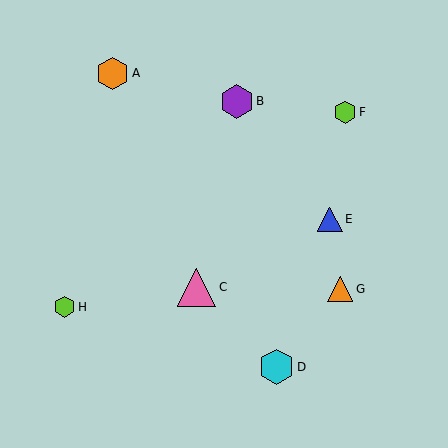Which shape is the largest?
The pink triangle (labeled C) is the largest.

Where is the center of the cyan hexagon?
The center of the cyan hexagon is at (277, 367).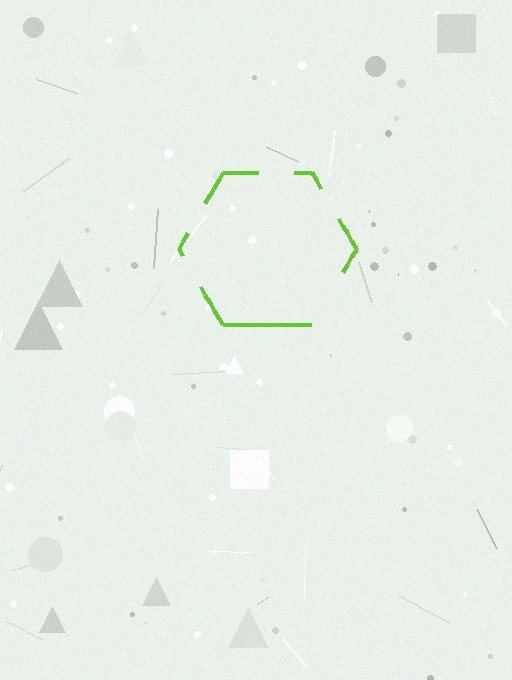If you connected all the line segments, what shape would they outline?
They would outline a hexagon.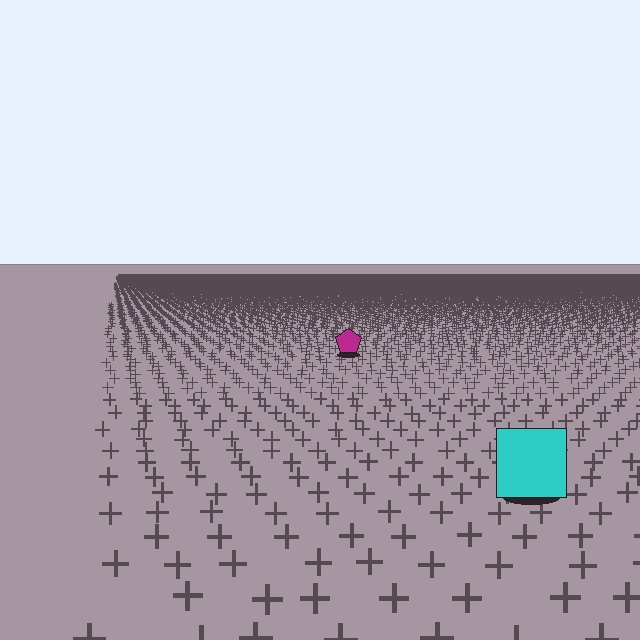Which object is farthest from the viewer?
The magenta pentagon is farthest from the viewer. It appears smaller and the ground texture around it is denser.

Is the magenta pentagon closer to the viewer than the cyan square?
No. The cyan square is closer — you can tell from the texture gradient: the ground texture is coarser near it.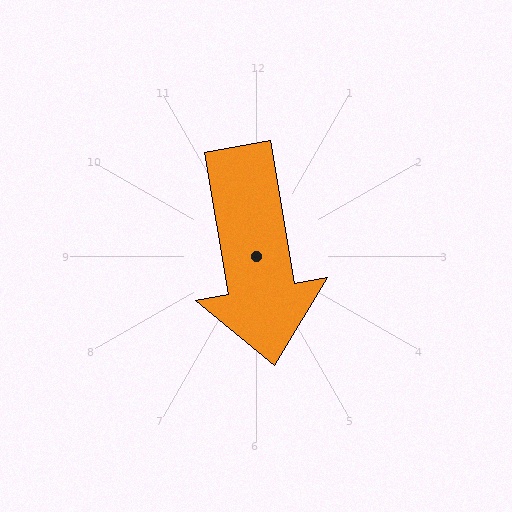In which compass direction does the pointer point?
South.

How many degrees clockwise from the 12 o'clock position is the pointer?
Approximately 170 degrees.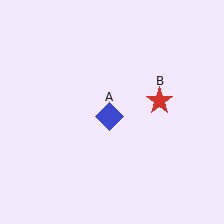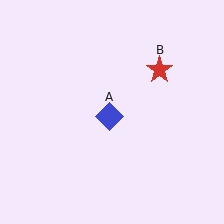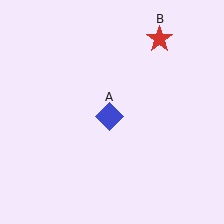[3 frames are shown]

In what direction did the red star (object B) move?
The red star (object B) moved up.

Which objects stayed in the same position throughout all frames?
Blue diamond (object A) remained stationary.